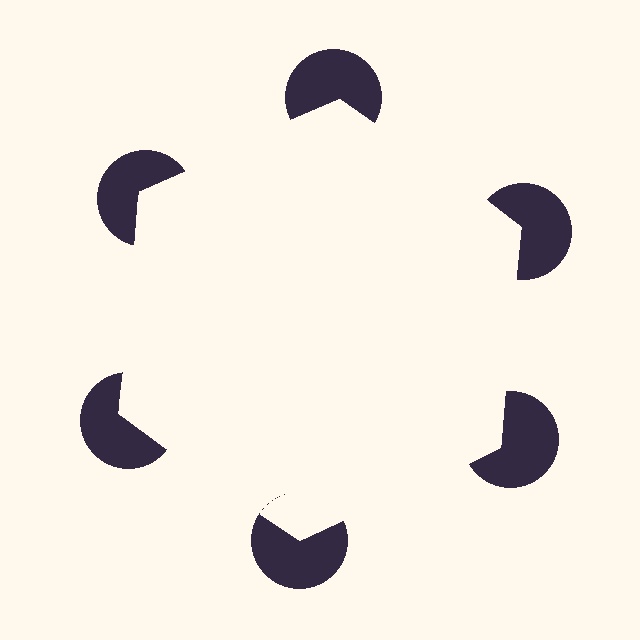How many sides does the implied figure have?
6 sides.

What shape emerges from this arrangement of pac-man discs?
An illusory hexagon — its edges are inferred from the aligned wedge cuts in the pac-man discs, not physically drawn.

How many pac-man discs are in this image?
There are 6 — one at each vertex of the illusory hexagon.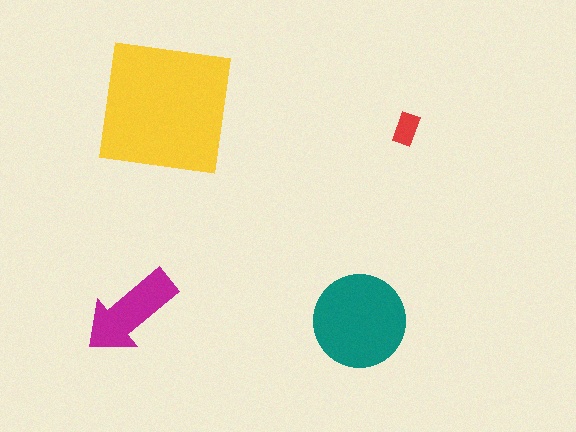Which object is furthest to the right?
The red rectangle is rightmost.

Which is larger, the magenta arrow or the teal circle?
The teal circle.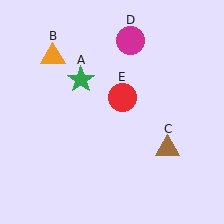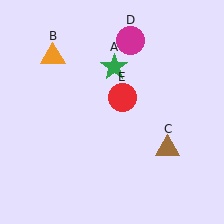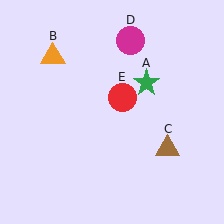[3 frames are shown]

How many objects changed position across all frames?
1 object changed position: green star (object A).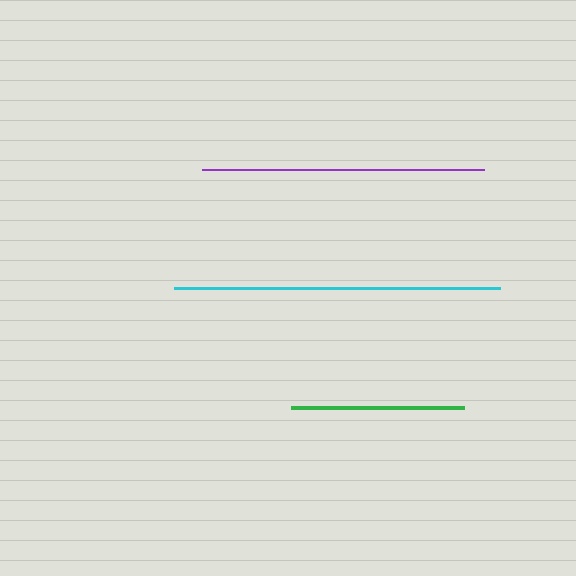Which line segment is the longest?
The cyan line is the longest at approximately 326 pixels.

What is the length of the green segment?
The green segment is approximately 173 pixels long.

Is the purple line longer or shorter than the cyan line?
The cyan line is longer than the purple line.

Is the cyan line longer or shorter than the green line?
The cyan line is longer than the green line.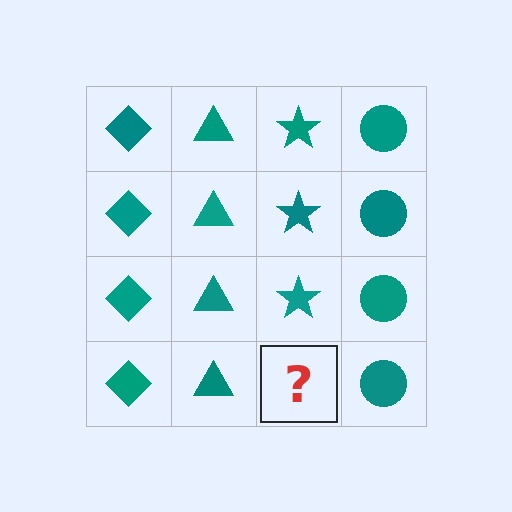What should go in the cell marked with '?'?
The missing cell should contain a teal star.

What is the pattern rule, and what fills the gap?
The rule is that each column has a consistent shape. The gap should be filled with a teal star.